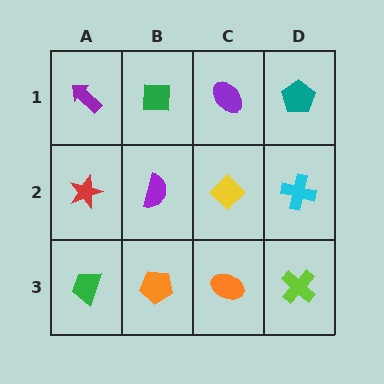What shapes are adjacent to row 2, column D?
A teal pentagon (row 1, column D), a lime cross (row 3, column D), a yellow diamond (row 2, column C).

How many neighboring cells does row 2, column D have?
3.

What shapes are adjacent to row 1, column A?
A red star (row 2, column A), a green square (row 1, column B).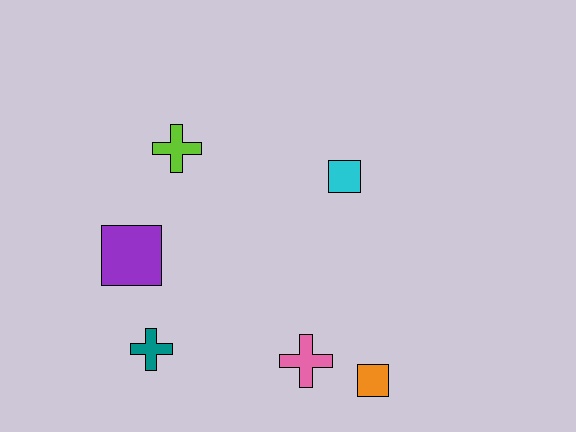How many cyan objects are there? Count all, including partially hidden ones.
There is 1 cyan object.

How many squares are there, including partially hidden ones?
There are 3 squares.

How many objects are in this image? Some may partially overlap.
There are 6 objects.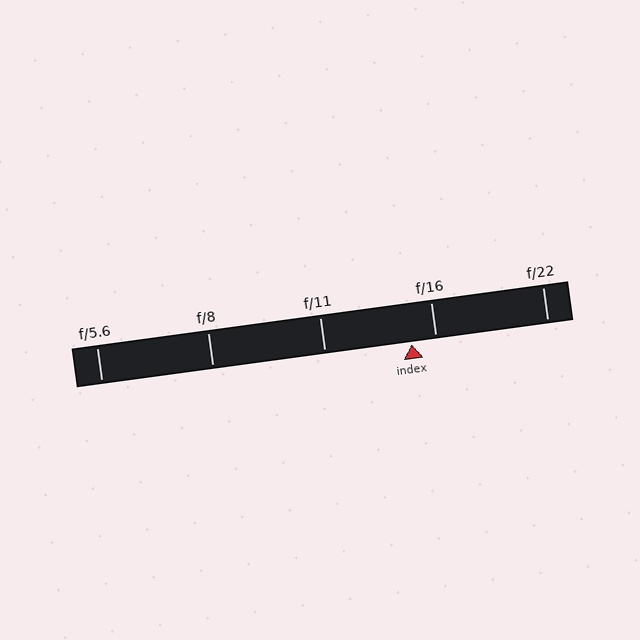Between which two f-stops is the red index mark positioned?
The index mark is between f/11 and f/16.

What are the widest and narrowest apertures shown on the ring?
The widest aperture shown is f/5.6 and the narrowest is f/22.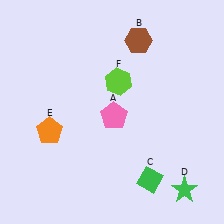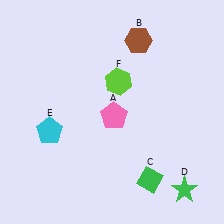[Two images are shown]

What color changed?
The pentagon (E) changed from orange in Image 1 to cyan in Image 2.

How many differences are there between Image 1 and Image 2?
There is 1 difference between the two images.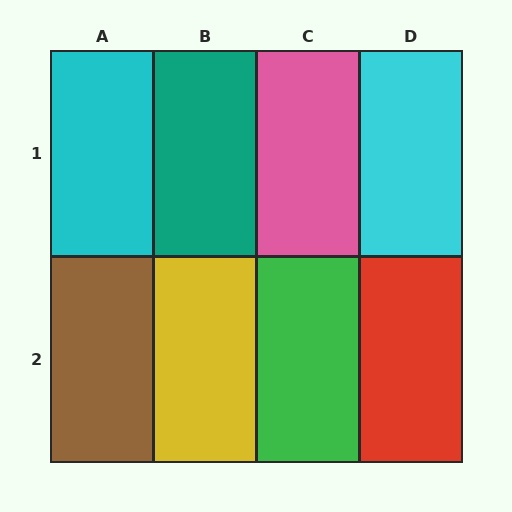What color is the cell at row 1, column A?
Cyan.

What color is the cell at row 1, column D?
Cyan.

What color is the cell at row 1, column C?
Pink.